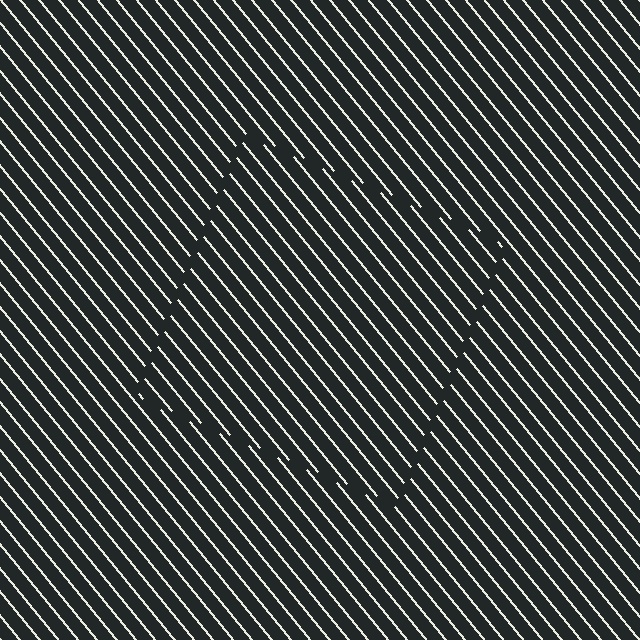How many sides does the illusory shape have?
4 sides — the line-ends trace a square.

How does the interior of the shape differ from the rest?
The interior of the shape contains the same grating, shifted by half a period — the contour is defined by the phase discontinuity where line-ends from the inner and outer gratings abut.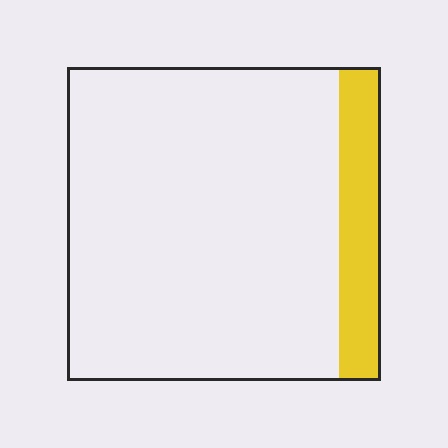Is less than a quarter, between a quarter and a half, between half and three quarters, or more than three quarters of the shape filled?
Less than a quarter.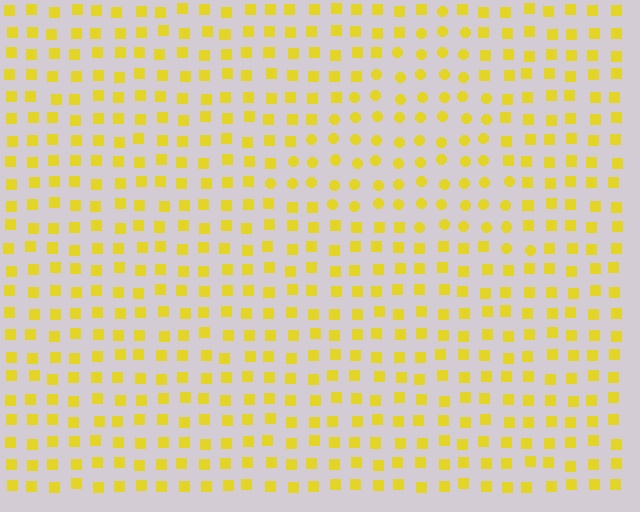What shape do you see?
I see a triangle.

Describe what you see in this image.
The image is filled with small yellow elements arranged in a uniform grid. A triangle-shaped region contains circles, while the surrounding area contains squares. The boundary is defined purely by the change in element shape.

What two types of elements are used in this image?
The image uses circles inside the triangle region and squares outside it.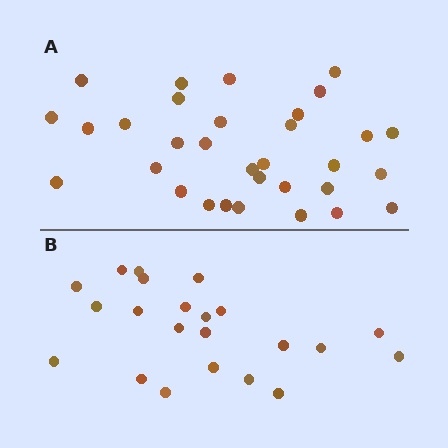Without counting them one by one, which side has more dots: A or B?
Region A (the top region) has more dots.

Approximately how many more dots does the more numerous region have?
Region A has roughly 10 or so more dots than region B.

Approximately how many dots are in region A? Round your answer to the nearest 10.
About 30 dots. (The exact count is 32, which rounds to 30.)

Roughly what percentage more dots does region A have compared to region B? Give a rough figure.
About 45% more.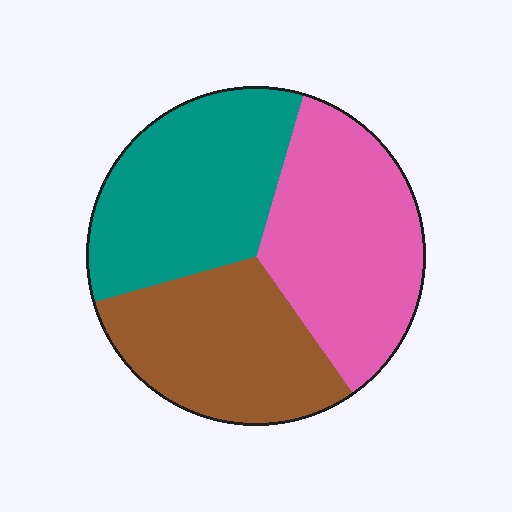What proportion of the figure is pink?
Pink takes up between a quarter and a half of the figure.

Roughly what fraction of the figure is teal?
Teal takes up about one third (1/3) of the figure.